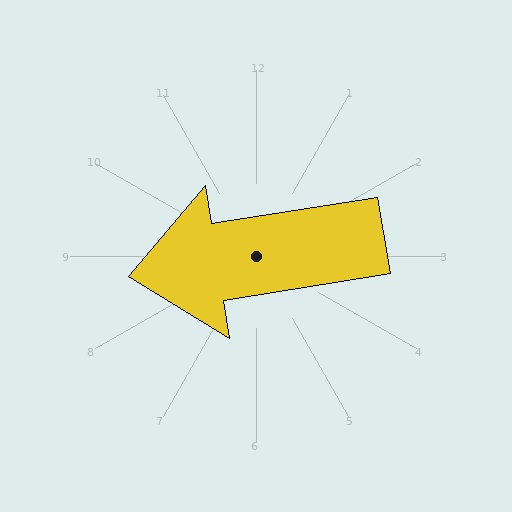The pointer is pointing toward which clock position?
Roughly 9 o'clock.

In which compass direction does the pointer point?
West.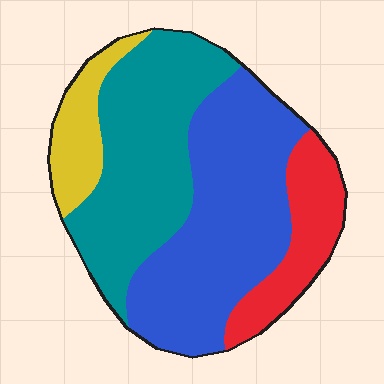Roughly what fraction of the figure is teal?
Teal takes up about one third (1/3) of the figure.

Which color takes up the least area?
Yellow, at roughly 10%.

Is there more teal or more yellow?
Teal.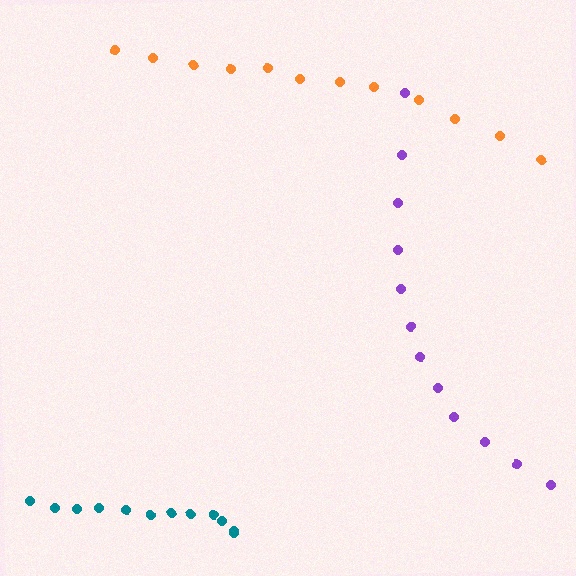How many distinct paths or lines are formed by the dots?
There are 3 distinct paths.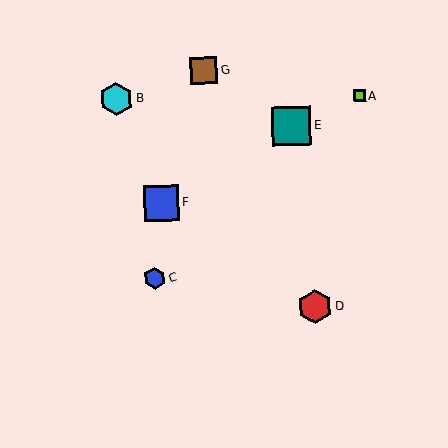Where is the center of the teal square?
The center of the teal square is at (291, 126).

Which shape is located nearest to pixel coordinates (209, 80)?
The brown square (labeled G) at (204, 70) is nearest to that location.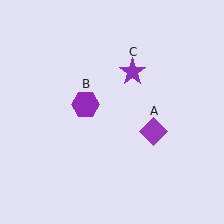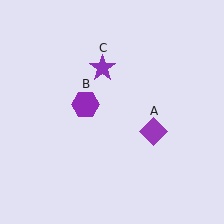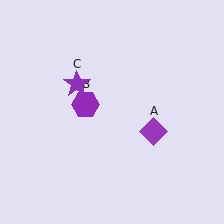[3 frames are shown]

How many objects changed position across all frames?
1 object changed position: purple star (object C).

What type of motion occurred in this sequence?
The purple star (object C) rotated counterclockwise around the center of the scene.